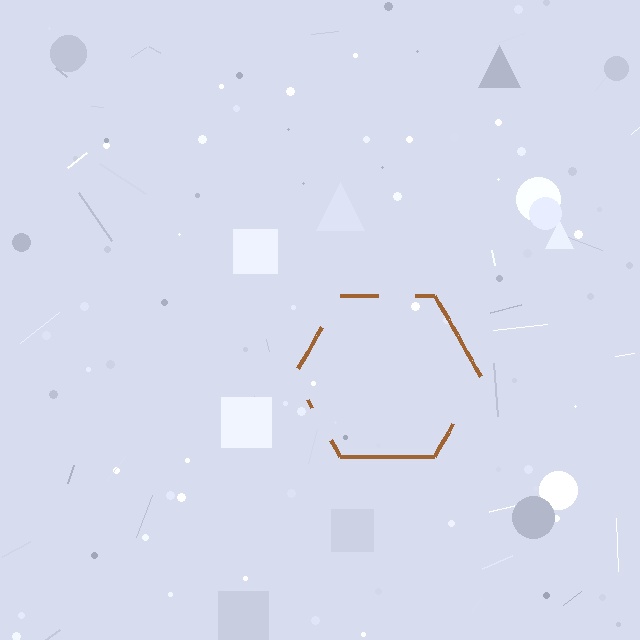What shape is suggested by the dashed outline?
The dashed outline suggests a hexagon.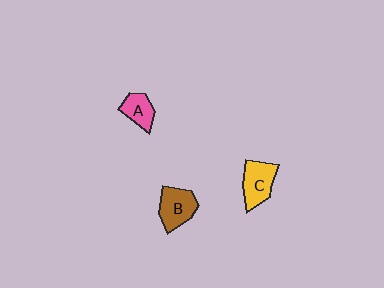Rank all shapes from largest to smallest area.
From largest to smallest: B (brown), C (yellow), A (pink).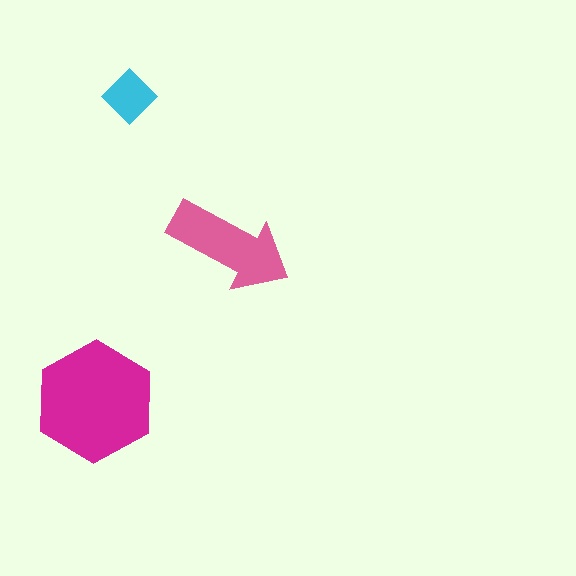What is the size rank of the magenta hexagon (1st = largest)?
1st.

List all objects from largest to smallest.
The magenta hexagon, the pink arrow, the cyan diamond.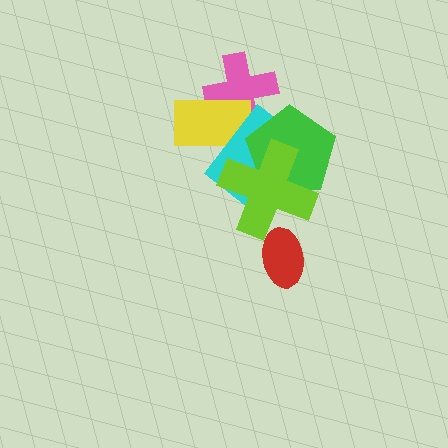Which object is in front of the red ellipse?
The lime cross is in front of the red ellipse.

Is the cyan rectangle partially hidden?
Yes, it is partially covered by another shape.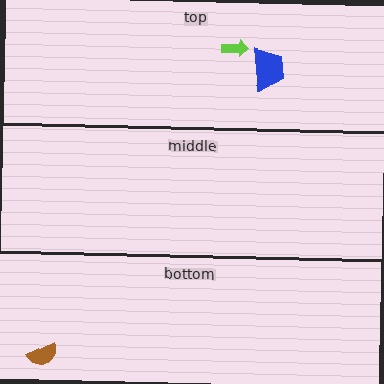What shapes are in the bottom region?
The brown semicircle.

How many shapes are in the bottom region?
1.